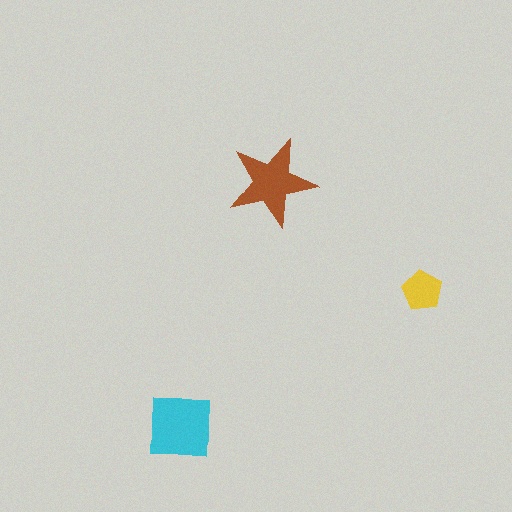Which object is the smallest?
The yellow pentagon.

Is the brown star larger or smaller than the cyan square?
Smaller.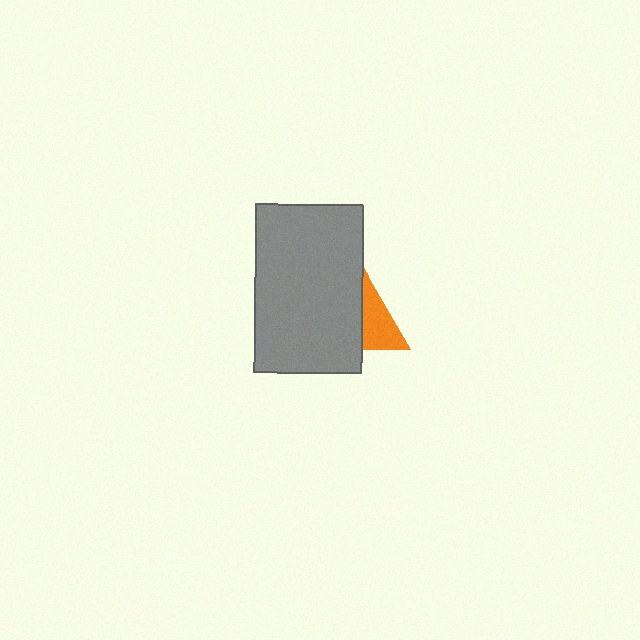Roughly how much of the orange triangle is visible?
About half of it is visible (roughly 46%).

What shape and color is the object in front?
The object in front is a gray rectangle.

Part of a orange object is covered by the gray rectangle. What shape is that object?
It is a triangle.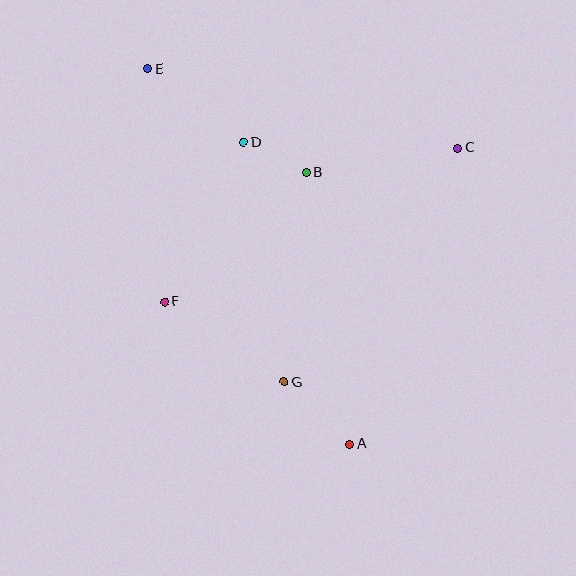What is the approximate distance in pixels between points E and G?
The distance between E and G is approximately 342 pixels.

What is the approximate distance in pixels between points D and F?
The distance between D and F is approximately 178 pixels.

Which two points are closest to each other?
Points B and D are closest to each other.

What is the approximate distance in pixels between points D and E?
The distance between D and E is approximately 121 pixels.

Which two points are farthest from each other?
Points A and E are farthest from each other.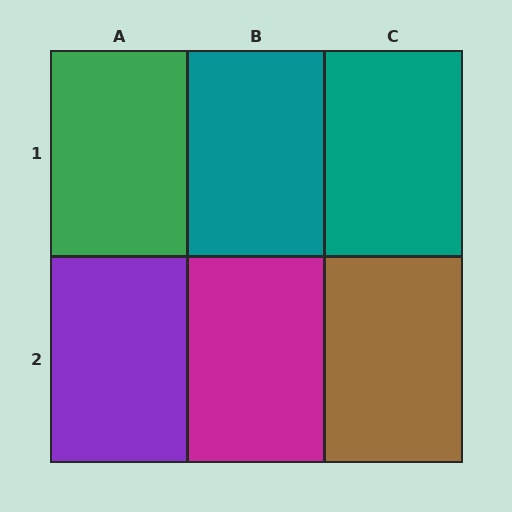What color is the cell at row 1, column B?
Teal.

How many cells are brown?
1 cell is brown.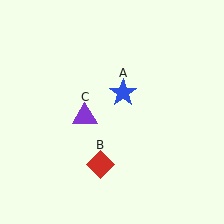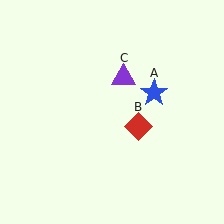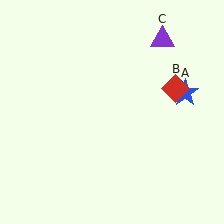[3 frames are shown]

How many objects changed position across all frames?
3 objects changed position: blue star (object A), red diamond (object B), purple triangle (object C).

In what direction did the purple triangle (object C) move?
The purple triangle (object C) moved up and to the right.